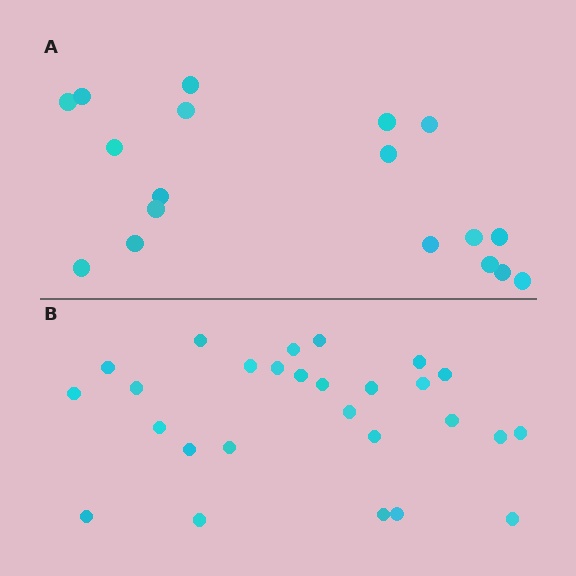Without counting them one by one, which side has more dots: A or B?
Region B (the bottom region) has more dots.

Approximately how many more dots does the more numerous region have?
Region B has roughly 8 or so more dots than region A.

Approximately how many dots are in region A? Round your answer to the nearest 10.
About 20 dots. (The exact count is 18, which rounds to 20.)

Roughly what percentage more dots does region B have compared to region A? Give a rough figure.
About 50% more.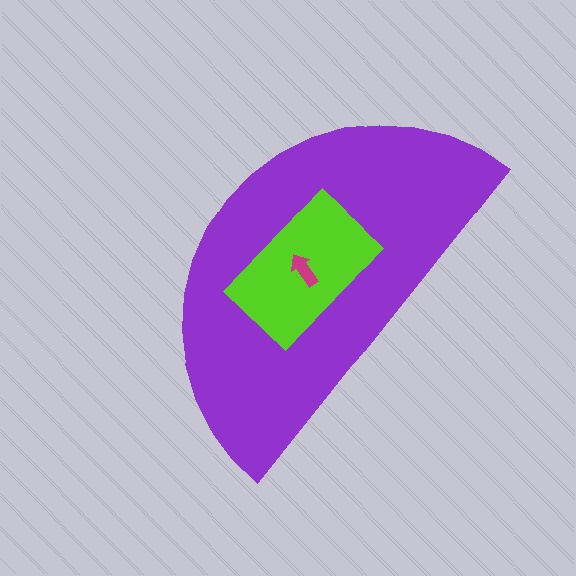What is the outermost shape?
The purple semicircle.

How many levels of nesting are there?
3.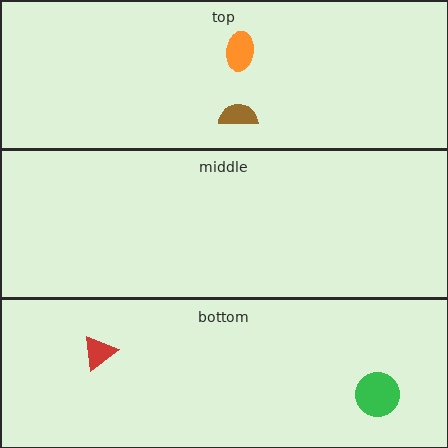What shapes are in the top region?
The orange ellipse, the brown semicircle.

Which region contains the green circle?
The bottom region.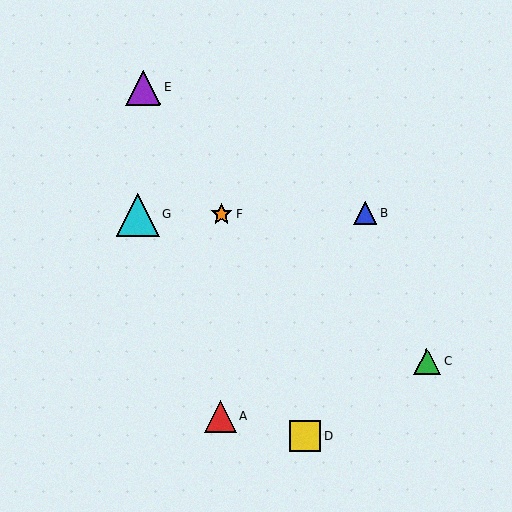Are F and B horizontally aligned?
Yes, both are at y≈214.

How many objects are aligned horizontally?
3 objects (B, F, G) are aligned horizontally.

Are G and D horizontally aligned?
No, G is at y≈215 and D is at y≈436.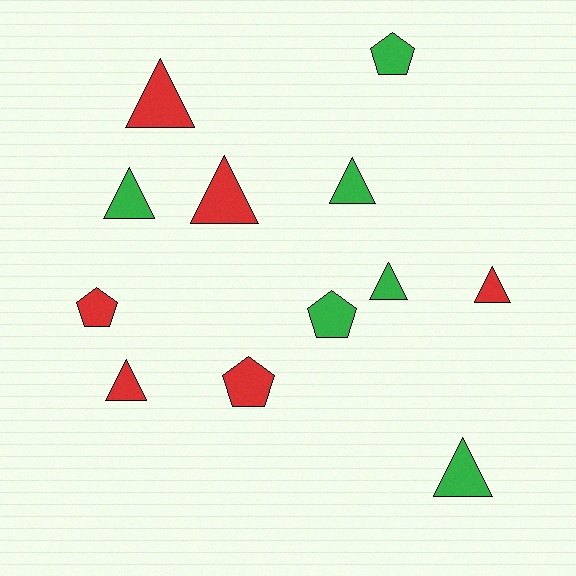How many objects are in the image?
There are 12 objects.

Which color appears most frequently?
Red, with 6 objects.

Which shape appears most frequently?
Triangle, with 8 objects.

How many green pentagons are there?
There are 2 green pentagons.